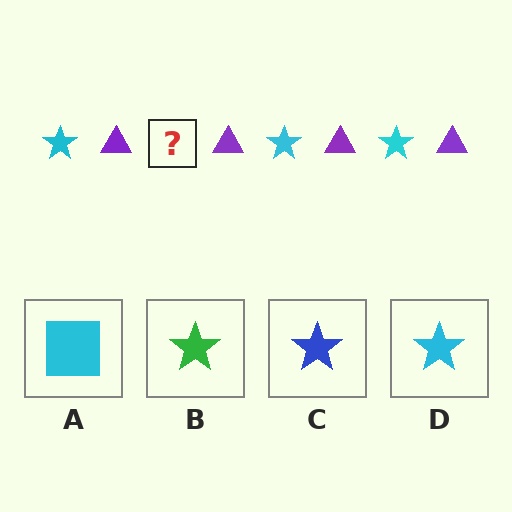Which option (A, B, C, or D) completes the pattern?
D.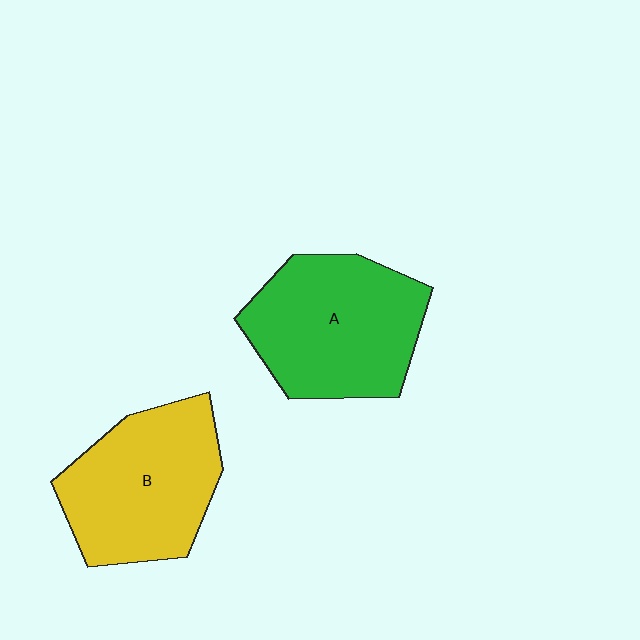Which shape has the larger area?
Shape A (green).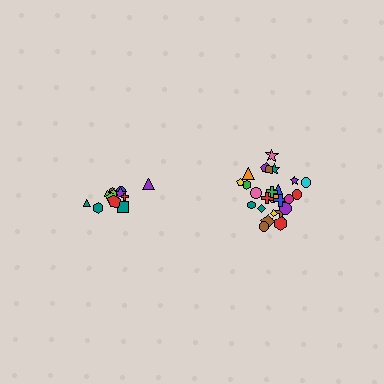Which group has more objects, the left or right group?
The right group.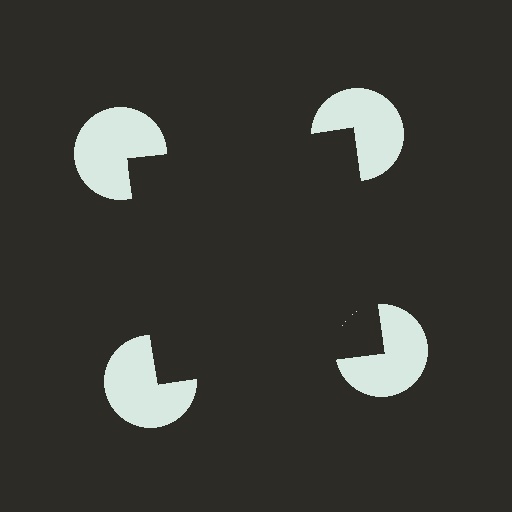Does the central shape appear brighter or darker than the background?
It typically appears slightly darker than the background, even though no actual brightness change is drawn.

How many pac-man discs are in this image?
There are 4 — one at each vertex of the illusory square.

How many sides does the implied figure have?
4 sides.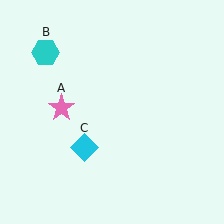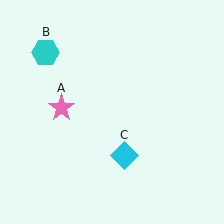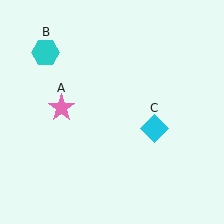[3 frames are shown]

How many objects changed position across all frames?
1 object changed position: cyan diamond (object C).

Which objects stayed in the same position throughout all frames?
Pink star (object A) and cyan hexagon (object B) remained stationary.